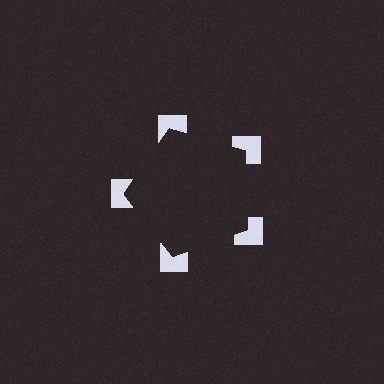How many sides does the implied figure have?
5 sides.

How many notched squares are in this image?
There are 5 — one at each vertex of the illusory pentagon.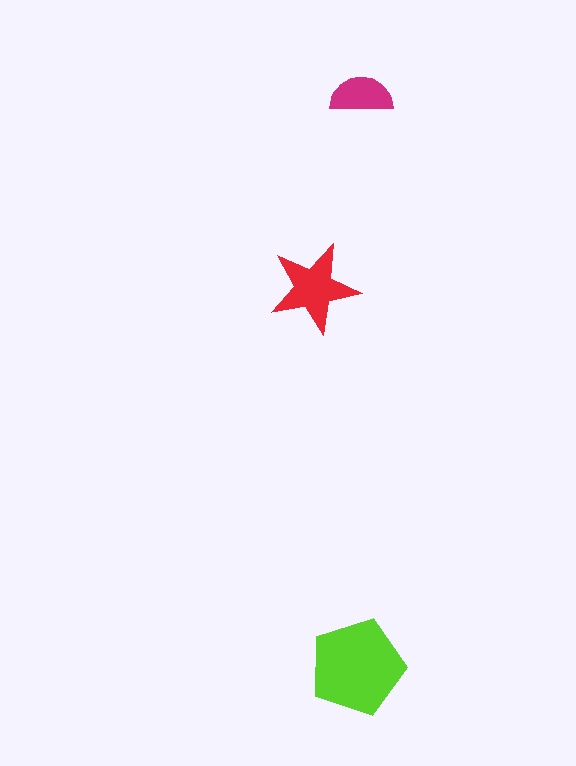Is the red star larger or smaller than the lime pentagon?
Smaller.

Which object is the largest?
The lime pentagon.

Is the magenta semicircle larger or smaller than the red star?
Smaller.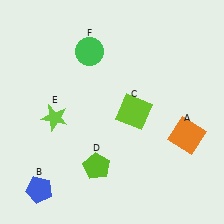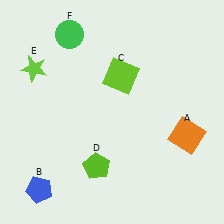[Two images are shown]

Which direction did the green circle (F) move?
The green circle (F) moved left.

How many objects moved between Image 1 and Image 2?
3 objects moved between the two images.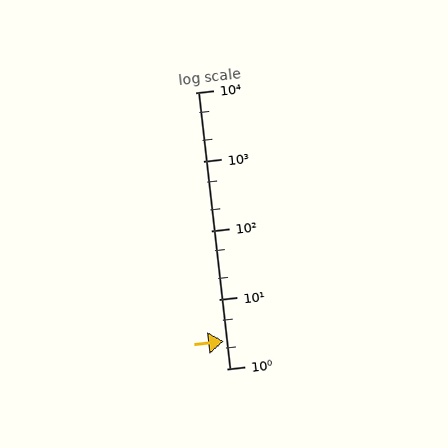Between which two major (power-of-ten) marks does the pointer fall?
The pointer is between 1 and 10.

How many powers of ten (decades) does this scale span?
The scale spans 4 decades, from 1 to 10000.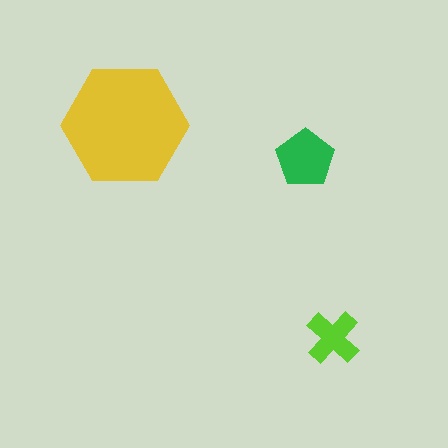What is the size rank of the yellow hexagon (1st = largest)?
1st.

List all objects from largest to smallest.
The yellow hexagon, the green pentagon, the lime cross.